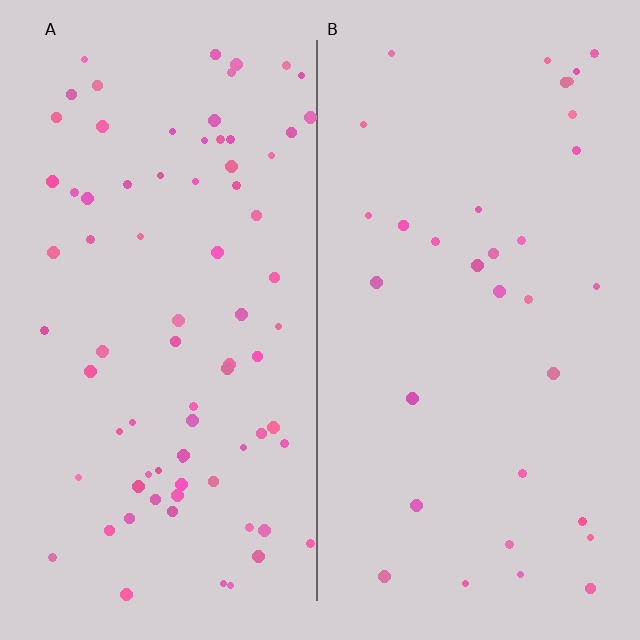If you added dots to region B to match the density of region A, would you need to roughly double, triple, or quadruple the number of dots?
Approximately double.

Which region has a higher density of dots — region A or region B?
A (the left).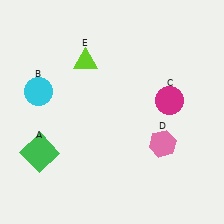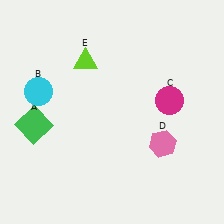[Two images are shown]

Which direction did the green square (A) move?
The green square (A) moved up.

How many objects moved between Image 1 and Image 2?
1 object moved between the two images.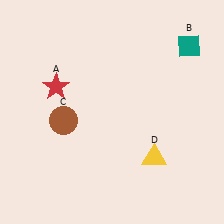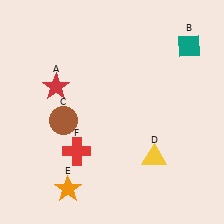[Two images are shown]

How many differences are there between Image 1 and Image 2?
There are 2 differences between the two images.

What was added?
An orange star (E), a red cross (F) were added in Image 2.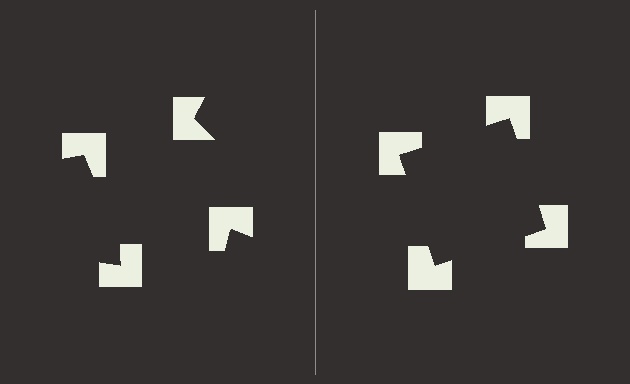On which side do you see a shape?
An illusory square appears on the right side. On the left side the wedge cuts are rotated, so no coherent shape forms.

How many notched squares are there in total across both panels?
8 — 4 on each side.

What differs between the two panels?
The notched squares are positioned identically on both sides; only the wedge orientations differ. On the right they align to a square; on the left they are misaligned.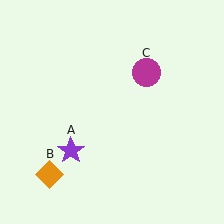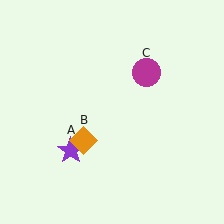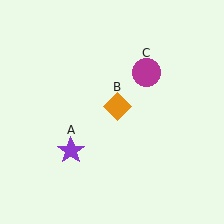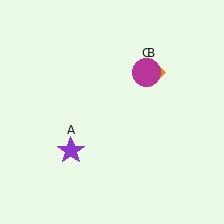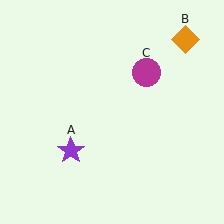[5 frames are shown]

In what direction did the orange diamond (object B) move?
The orange diamond (object B) moved up and to the right.